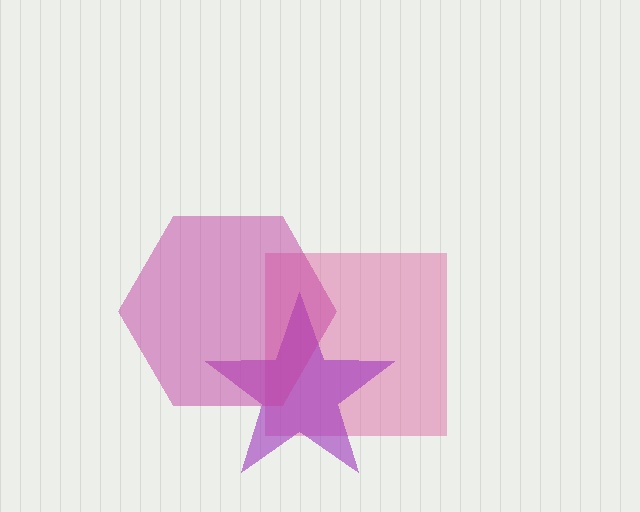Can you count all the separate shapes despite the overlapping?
Yes, there are 3 separate shapes.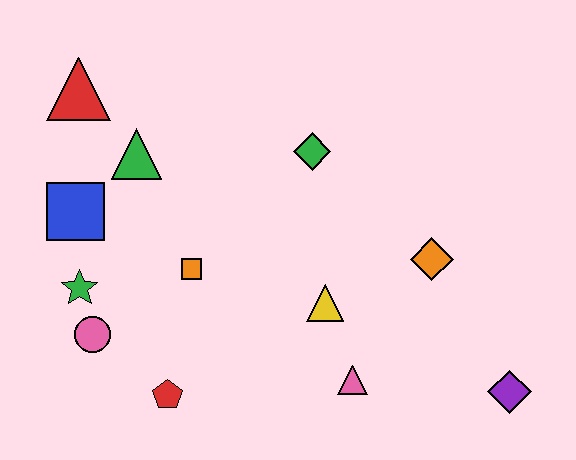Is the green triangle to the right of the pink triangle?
No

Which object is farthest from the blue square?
The purple diamond is farthest from the blue square.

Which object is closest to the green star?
The pink circle is closest to the green star.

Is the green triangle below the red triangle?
Yes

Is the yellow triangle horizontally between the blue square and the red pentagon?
No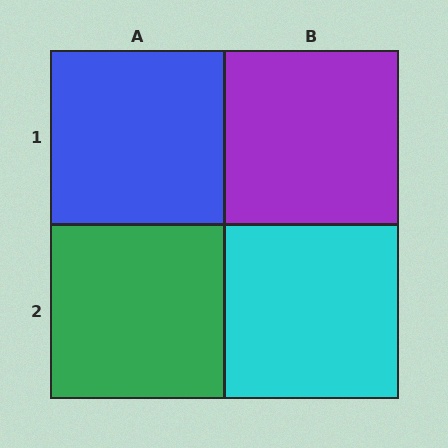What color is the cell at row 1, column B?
Purple.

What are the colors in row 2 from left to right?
Green, cyan.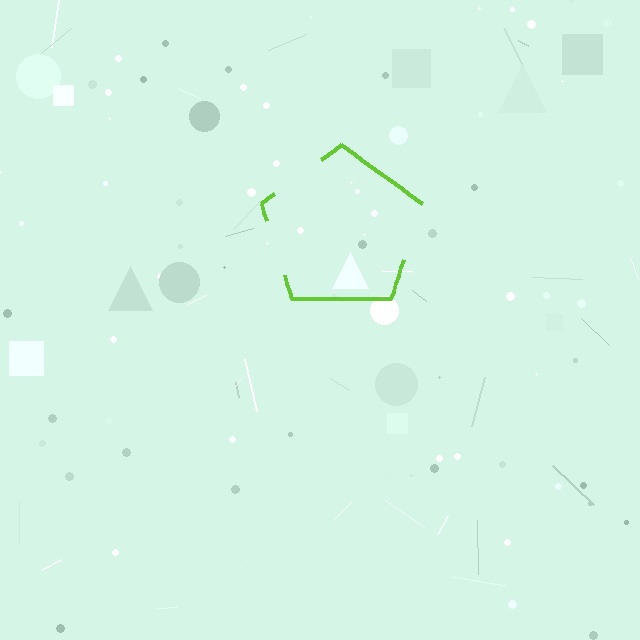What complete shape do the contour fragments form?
The contour fragments form a pentagon.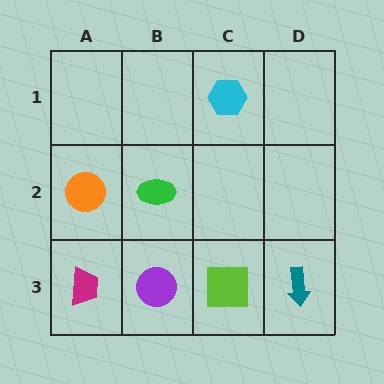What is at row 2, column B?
A green ellipse.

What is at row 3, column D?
A teal arrow.